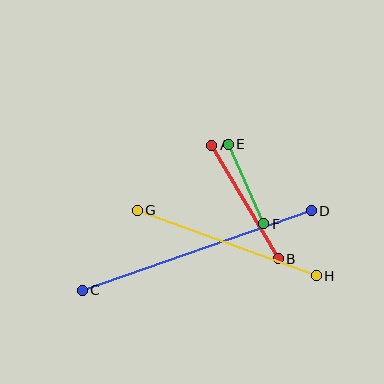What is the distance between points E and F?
The distance is approximately 87 pixels.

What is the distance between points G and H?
The distance is approximately 191 pixels.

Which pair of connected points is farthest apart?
Points C and D are farthest apart.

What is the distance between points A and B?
The distance is approximately 132 pixels.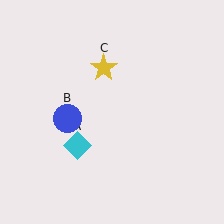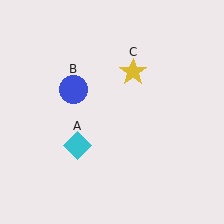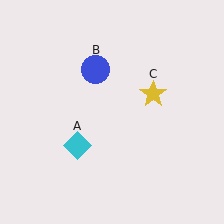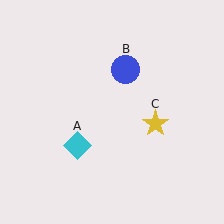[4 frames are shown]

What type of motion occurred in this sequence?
The blue circle (object B), yellow star (object C) rotated clockwise around the center of the scene.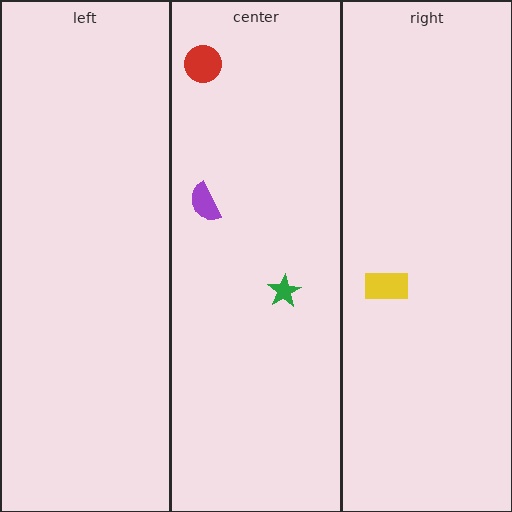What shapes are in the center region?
The green star, the red circle, the purple semicircle.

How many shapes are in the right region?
1.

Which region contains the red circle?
The center region.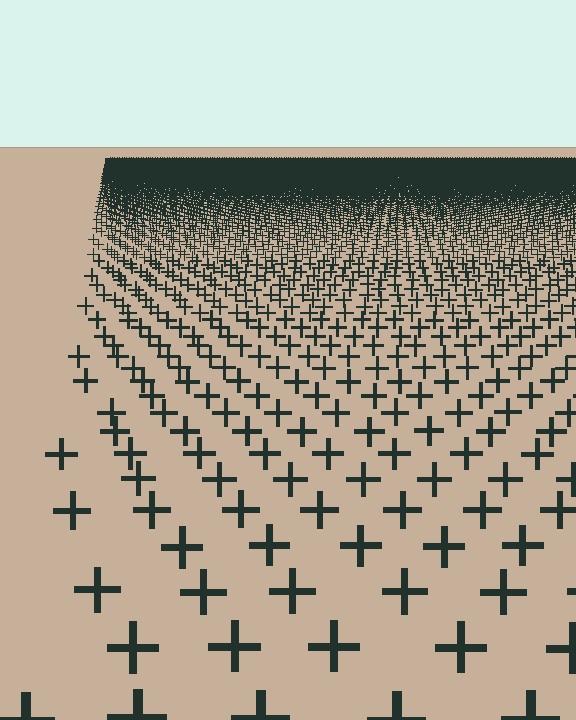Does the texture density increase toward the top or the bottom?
Density increases toward the top.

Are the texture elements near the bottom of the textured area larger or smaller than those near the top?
Larger. Near the bottom, elements are closer to the viewer and appear at a bigger on-screen size.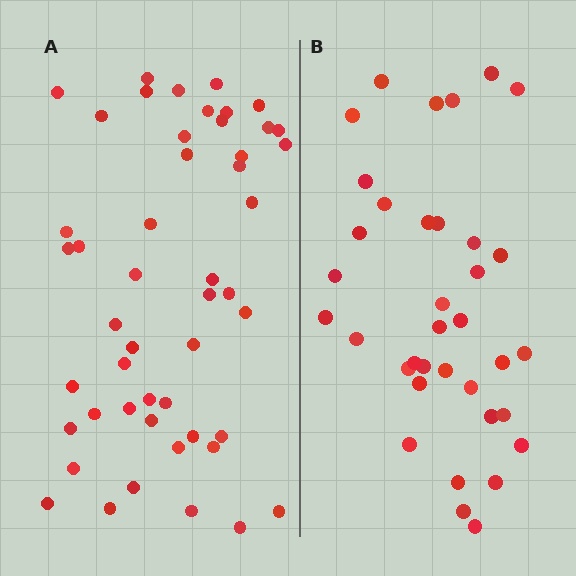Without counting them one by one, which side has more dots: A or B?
Region A (the left region) has more dots.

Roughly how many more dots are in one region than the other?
Region A has approximately 15 more dots than region B.